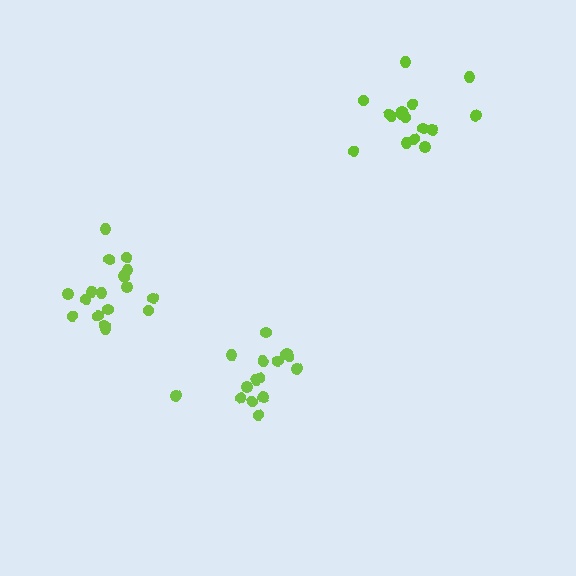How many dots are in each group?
Group 1: 16 dots, Group 2: 18 dots, Group 3: 16 dots (50 total).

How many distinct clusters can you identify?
There are 3 distinct clusters.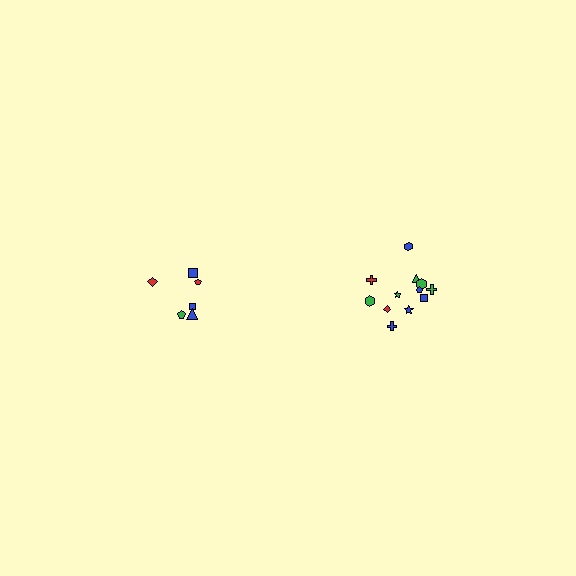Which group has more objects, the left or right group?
The right group.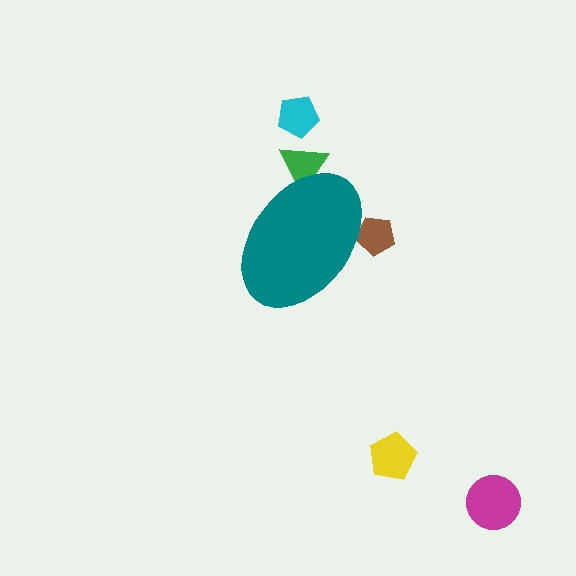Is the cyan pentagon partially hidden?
No, the cyan pentagon is fully visible.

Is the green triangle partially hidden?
Yes, the green triangle is partially hidden behind the teal ellipse.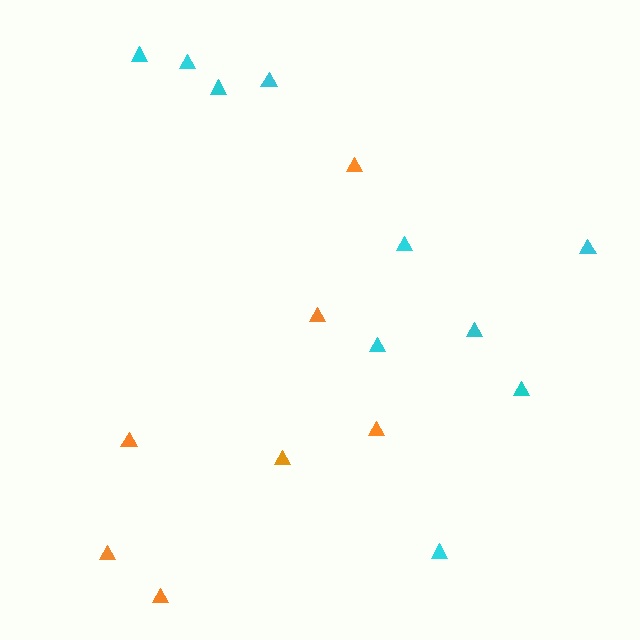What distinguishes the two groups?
There are 2 groups: one group of cyan triangles (10) and one group of orange triangles (7).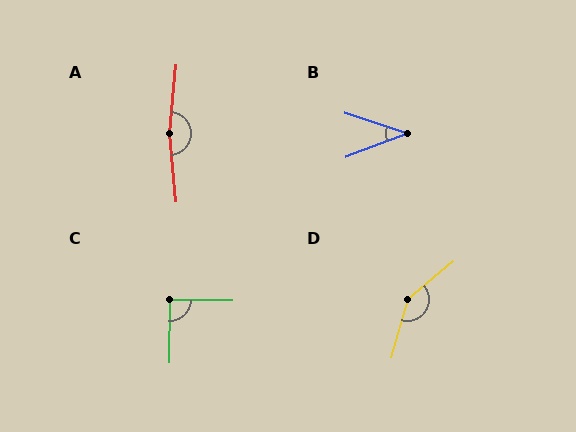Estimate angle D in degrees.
Approximately 145 degrees.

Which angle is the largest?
A, at approximately 169 degrees.